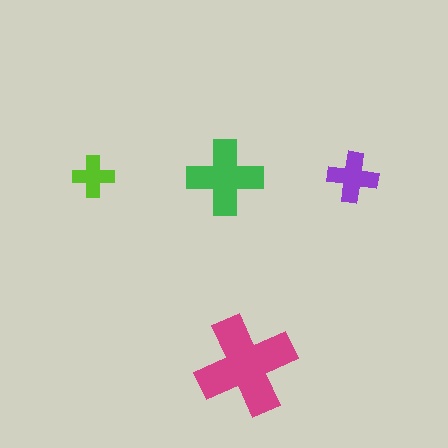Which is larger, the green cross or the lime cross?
The green one.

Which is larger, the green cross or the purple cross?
The green one.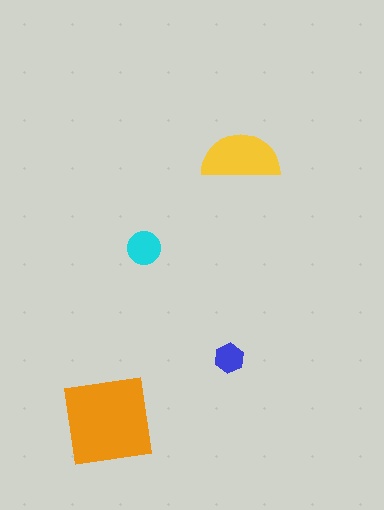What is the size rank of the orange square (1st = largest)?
1st.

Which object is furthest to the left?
The orange square is leftmost.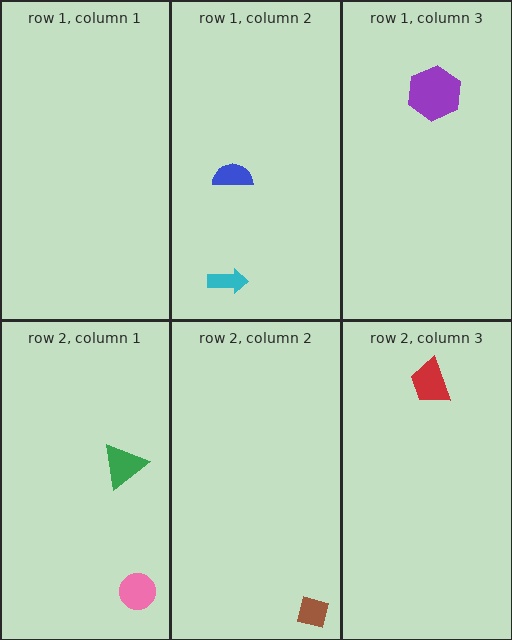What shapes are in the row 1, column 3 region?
The purple hexagon.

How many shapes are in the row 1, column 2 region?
2.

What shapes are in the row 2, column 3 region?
The red trapezoid.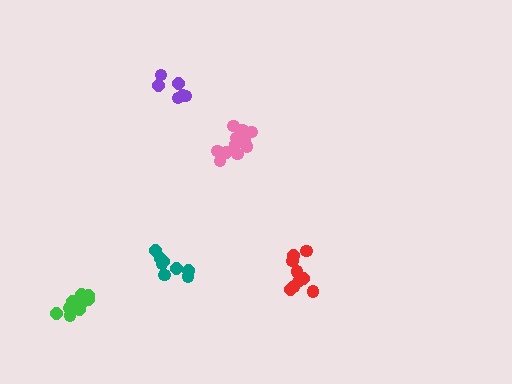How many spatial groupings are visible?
There are 5 spatial groupings.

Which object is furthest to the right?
The red cluster is rightmost.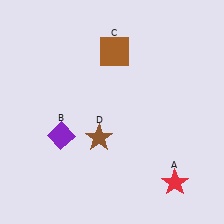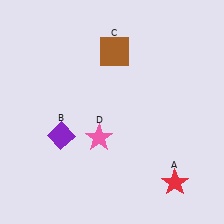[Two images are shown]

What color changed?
The star (D) changed from brown in Image 1 to pink in Image 2.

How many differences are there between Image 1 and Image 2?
There is 1 difference between the two images.